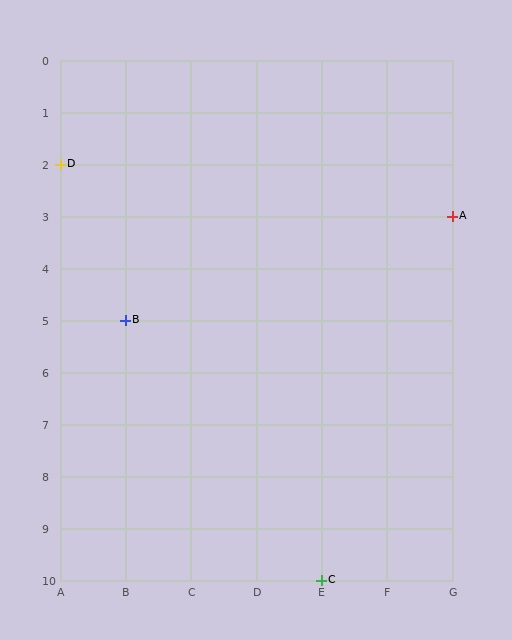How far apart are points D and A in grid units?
Points D and A are 6 columns and 1 row apart (about 6.1 grid units diagonally).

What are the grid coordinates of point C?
Point C is at grid coordinates (E, 10).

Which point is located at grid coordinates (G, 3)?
Point A is at (G, 3).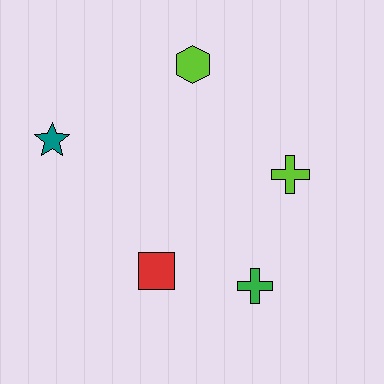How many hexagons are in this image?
There is 1 hexagon.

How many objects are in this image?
There are 5 objects.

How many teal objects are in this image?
There is 1 teal object.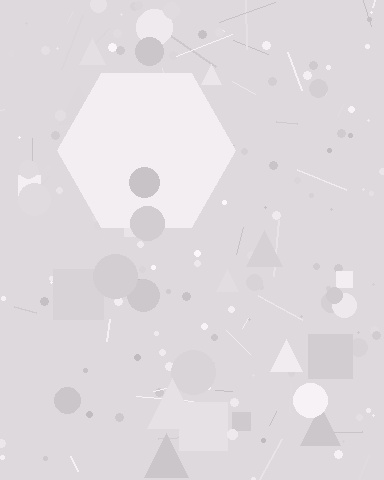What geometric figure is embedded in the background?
A hexagon is embedded in the background.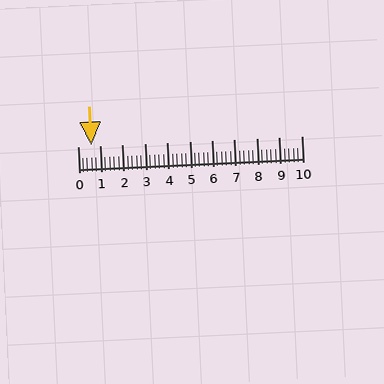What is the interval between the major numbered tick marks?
The major tick marks are spaced 1 units apart.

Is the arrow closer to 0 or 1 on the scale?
The arrow is closer to 1.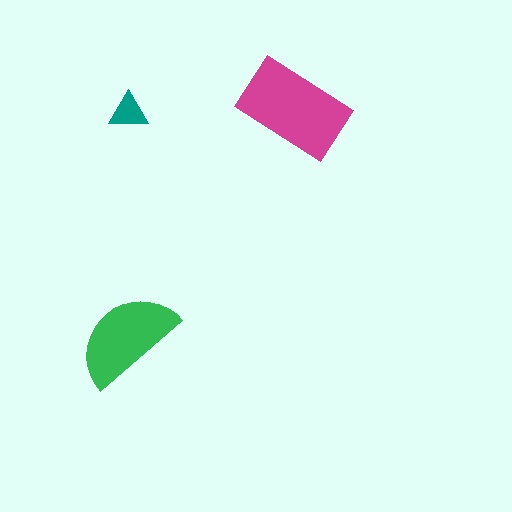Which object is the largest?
The magenta rectangle.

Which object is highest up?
The magenta rectangle is topmost.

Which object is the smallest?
The teal triangle.